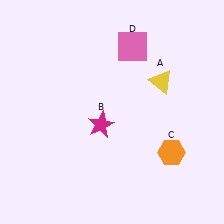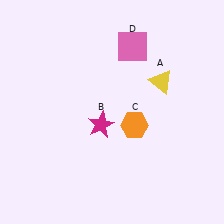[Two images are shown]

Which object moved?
The orange hexagon (C) moved left.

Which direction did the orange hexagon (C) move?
The orange hexagon (C) moved left.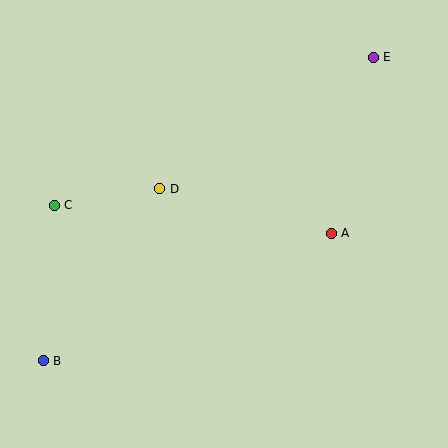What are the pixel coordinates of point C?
Point C is at (54, 205).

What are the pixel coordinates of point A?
Point A is at (331, 233).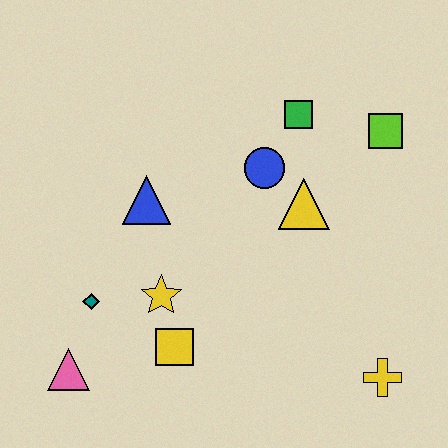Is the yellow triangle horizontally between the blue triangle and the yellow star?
No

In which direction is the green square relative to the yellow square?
The green square is above the yellow square.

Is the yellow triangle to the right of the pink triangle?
Yes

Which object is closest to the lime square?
The green square is closest to the lime square.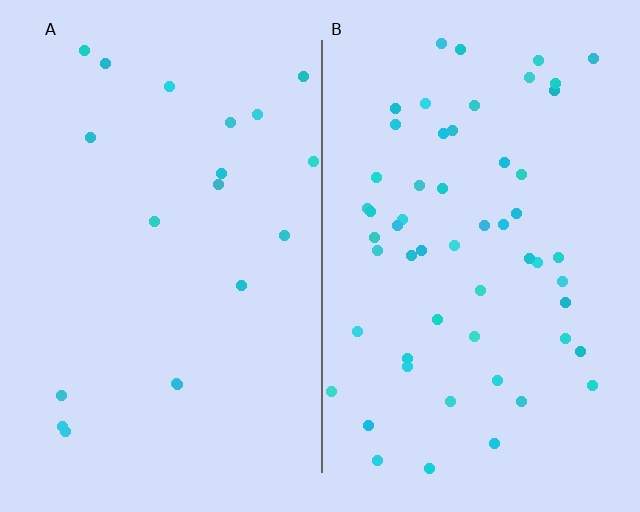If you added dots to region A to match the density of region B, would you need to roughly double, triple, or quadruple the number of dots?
Approximately triple.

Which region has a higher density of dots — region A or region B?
B (the right).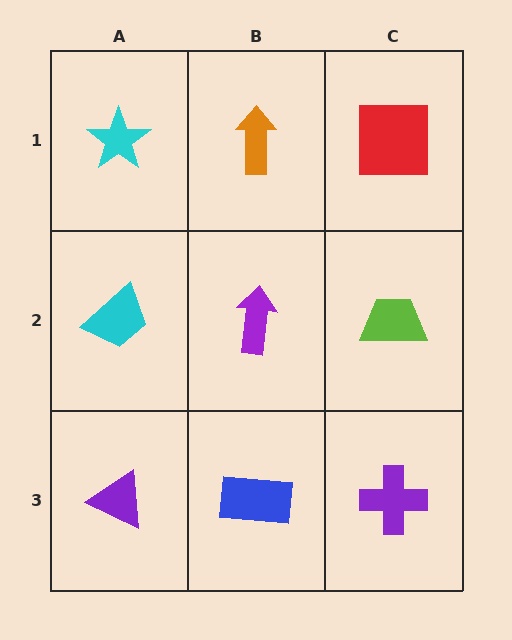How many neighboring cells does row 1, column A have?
2.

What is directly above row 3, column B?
A purple arrow.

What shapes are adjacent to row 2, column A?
A cyan star (row 1, column A), a purple triangle (row 3, column A), a purple arrow (row 2, column B).